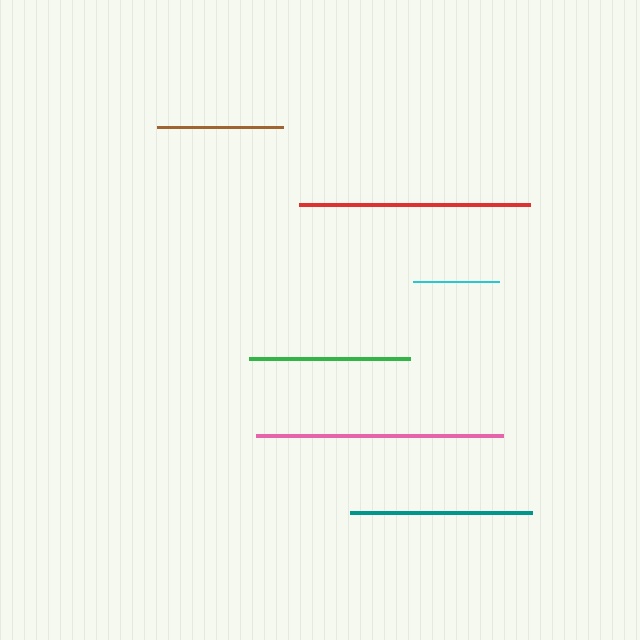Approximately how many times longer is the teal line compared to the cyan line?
The teal line is approximately 2.1 times the length of the cyan line.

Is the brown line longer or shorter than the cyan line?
The brown line is longer than the cyan line.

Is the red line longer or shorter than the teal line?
The red line is longer than the teal line.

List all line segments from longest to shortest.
From longest to shortest: pink, red, teal, green, brown, cyan.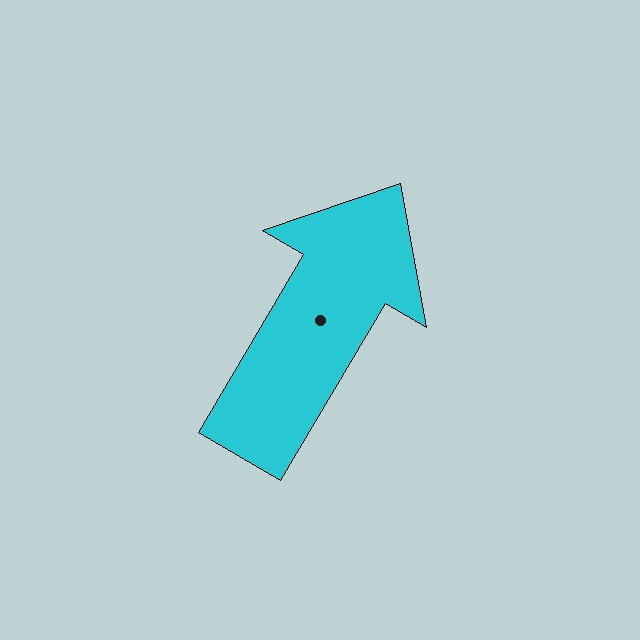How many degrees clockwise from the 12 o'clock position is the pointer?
Approximately 30 degrees.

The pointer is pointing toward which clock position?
Roughly 1 o'clock.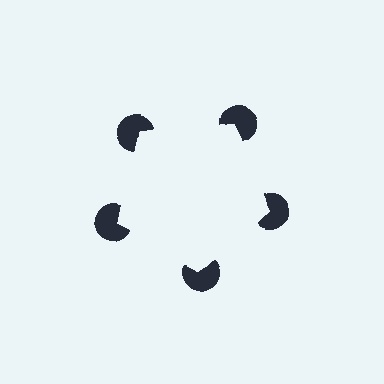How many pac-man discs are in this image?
There are 5 — one at each vertex of the illusory pentagon.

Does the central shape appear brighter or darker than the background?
It typically appears slightly brighter than the background, even though no actual brightness change is drawn.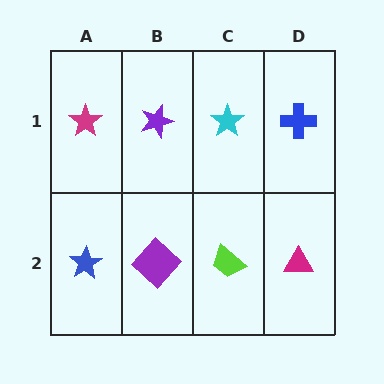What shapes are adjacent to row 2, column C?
A cyan star (row 1, column C), a purple diamond (row 2, column B), a magenta triangle (row 2, column D).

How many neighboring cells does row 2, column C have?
3.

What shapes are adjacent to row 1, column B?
A purple diamond (row 2, column B), a magenta star (row 1, column A), a cyan star (row 1, column C).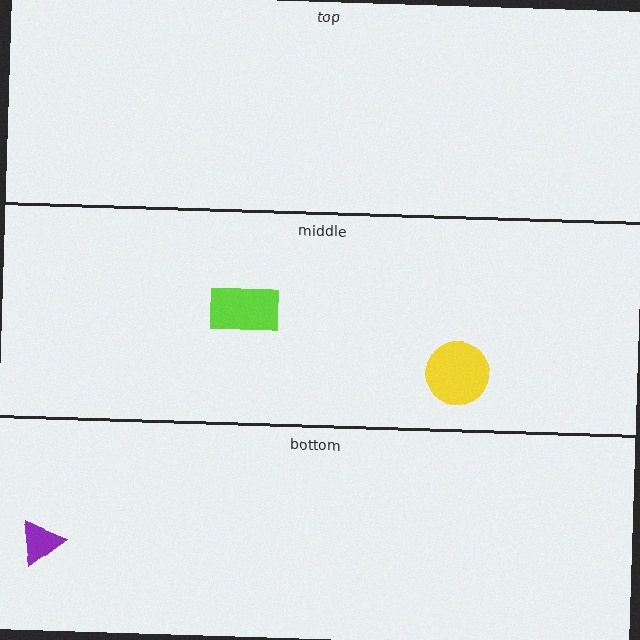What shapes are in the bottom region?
The purple triangle.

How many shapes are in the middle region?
2.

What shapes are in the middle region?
The lime rectangle, the yellow circle.